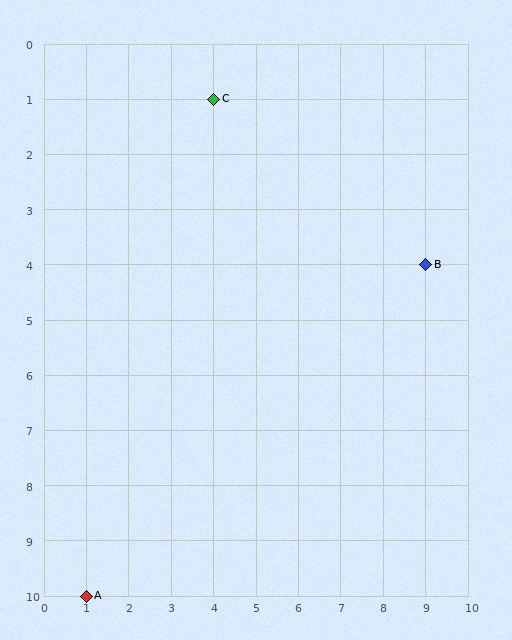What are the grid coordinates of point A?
Point A is at grid coordinates (1, 10).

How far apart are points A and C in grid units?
Points A and C are 3 columns and 9 rows apart (about 9.5 grid units diagonally).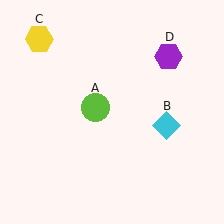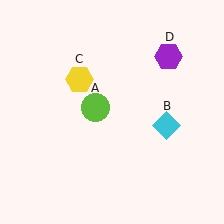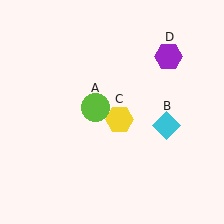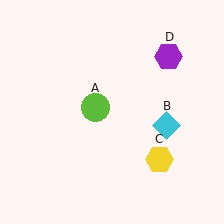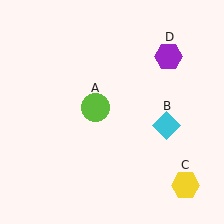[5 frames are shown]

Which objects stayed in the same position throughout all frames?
Lime circle (object A) and cyan diamond (object B) and purple hexagon (object D) remained stationary.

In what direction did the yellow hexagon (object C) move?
The yellow hexagon (object C) moved down and to the right.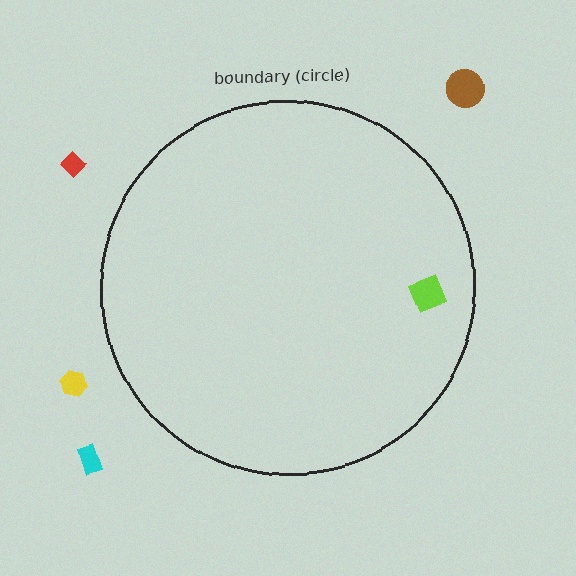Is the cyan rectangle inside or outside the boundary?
Outside.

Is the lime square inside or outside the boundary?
Inside.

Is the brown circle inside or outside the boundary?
Outside.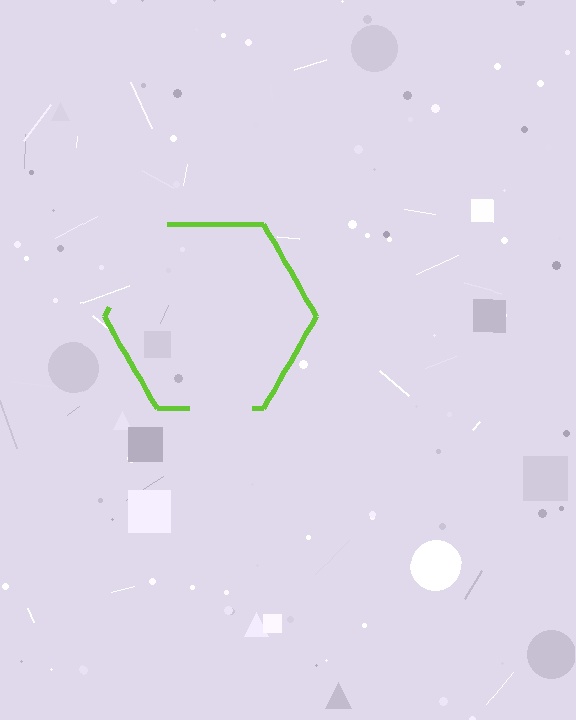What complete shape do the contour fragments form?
The contour fragments form a hexagon.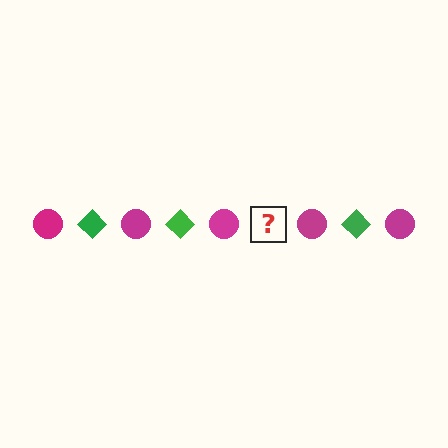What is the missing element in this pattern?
The missing element is a green diamond.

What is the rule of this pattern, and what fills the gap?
The rule is that the pattern alternates between magenta circle and green diamond. The gap should be filled with a green diamond.